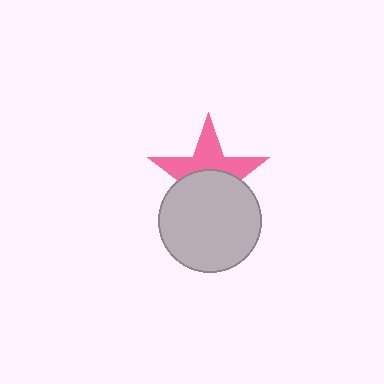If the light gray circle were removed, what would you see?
You would see the complete pink star.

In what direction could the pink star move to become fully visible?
The pink star could move up. That would shift it out from behind the light gray circle entirely.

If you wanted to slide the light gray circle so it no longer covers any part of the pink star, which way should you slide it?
Slide it down — that is the most direct way to separate the two shapes.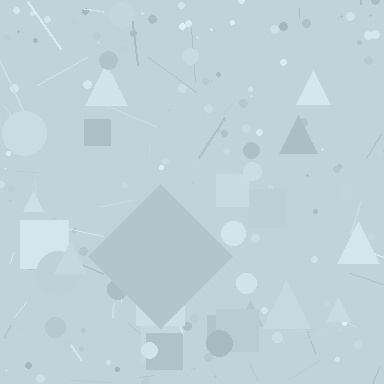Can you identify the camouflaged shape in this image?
The camouflaged shape is a diamond.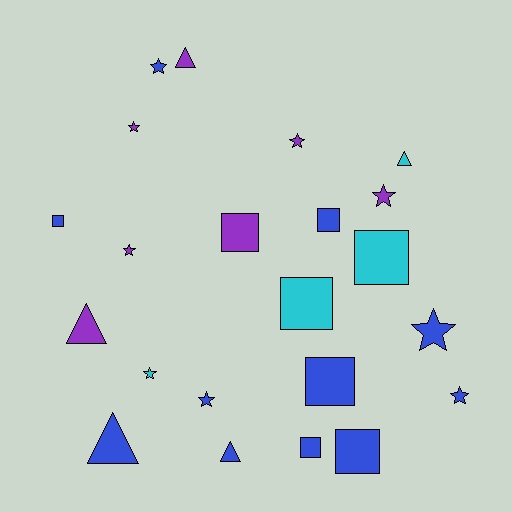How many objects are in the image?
There are 22 objects.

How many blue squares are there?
There are 5 blue squares.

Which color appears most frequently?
Blue, with 11 objects.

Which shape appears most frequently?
Star, with 9 objects.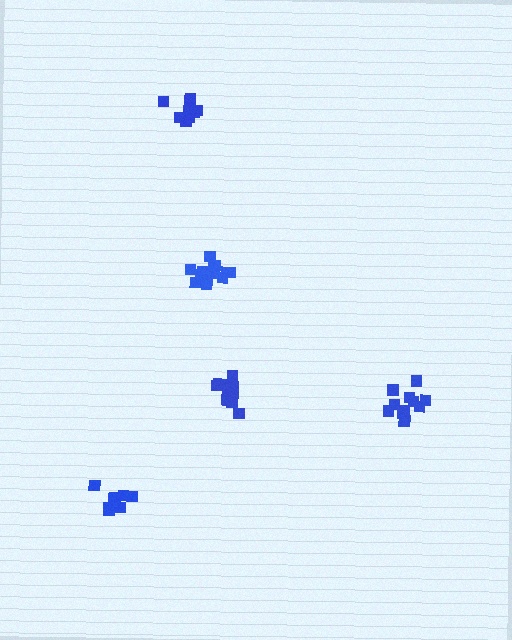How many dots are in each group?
Group 1: 12 dots, Group 2: 9 dots, Group 3: 11 dots, Group 4: 12 dots, Group 5: 8 dots (52 total).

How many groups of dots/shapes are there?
There are 5 groups.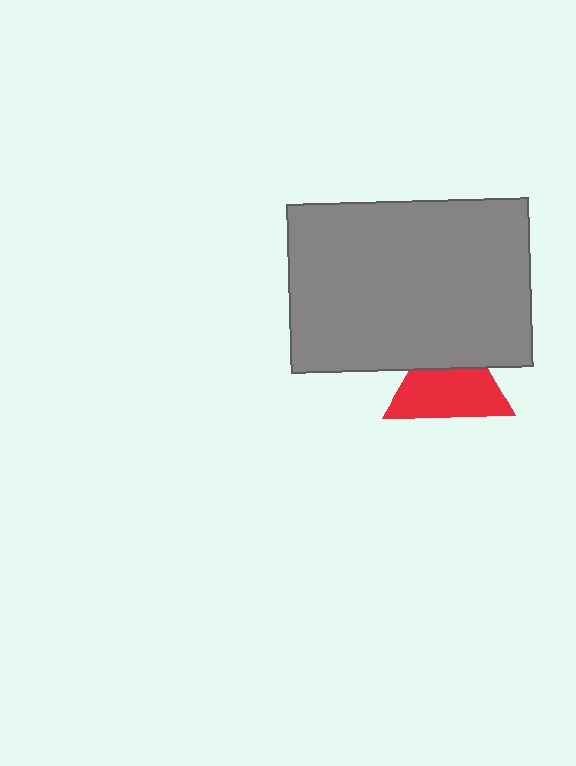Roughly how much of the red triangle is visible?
Most of it is visible (roughly 66%).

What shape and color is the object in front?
The object in front is a gray rectangle.